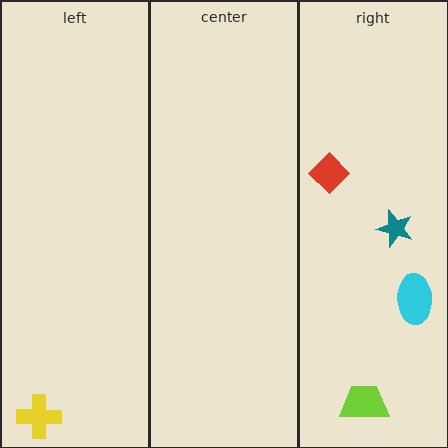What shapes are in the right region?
The cyan ellipse, the teal star, the red diamond, the lime trapezoid.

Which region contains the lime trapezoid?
The right region.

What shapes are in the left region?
The yellow cross.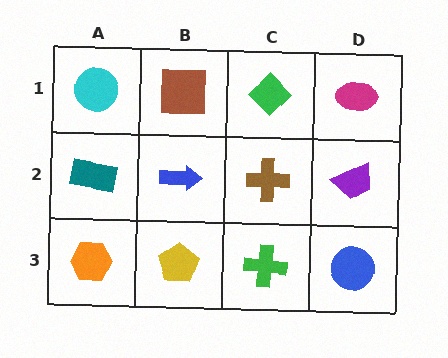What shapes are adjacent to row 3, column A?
A teal rectangle (row 2, column A), a yellow pentagon (row 3, column B).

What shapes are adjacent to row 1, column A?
A teal rectangle (row 2, column A), a brown square (row 1, column B).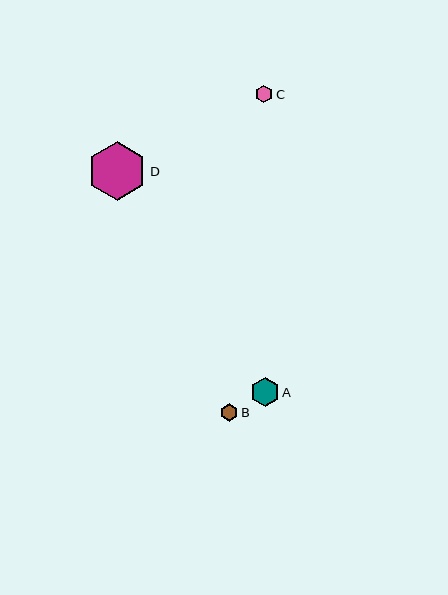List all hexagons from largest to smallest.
From largest to smallest: D, A, B, C.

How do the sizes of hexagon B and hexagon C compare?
Hexagon B and hexagon C are approximately the same size.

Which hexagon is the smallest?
Hexagon C is the smallest with a size of approximately 17 pixels.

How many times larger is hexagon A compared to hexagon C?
Hexagon A is approximately 1.7 times the size of hexagon C.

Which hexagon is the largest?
Hexagon D is the largest with a size of approximately 59 pixels.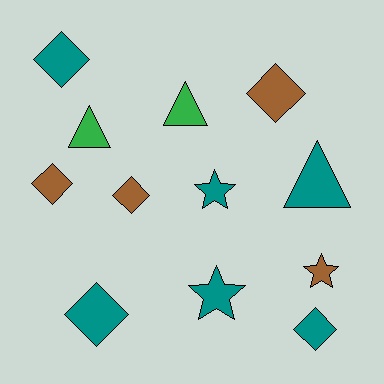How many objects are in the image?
There are 12 objects.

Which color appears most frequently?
Teal, with 6 objects.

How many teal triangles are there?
There is 1 teal triangle.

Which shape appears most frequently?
Diamond, with 6 objects.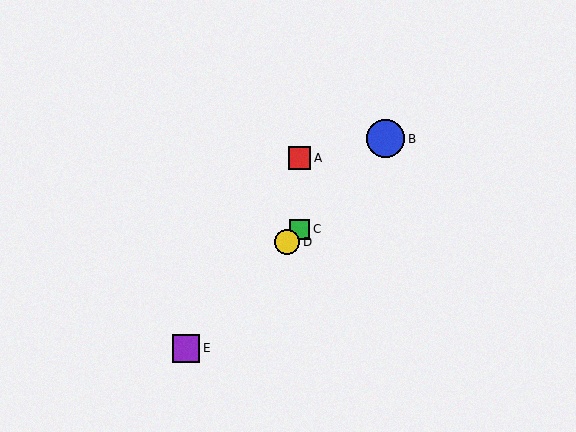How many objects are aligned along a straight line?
4 objects (B, C, D, E) are aligned along a straight line.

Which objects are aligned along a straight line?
Objects B, C, D, E are aligned along a straight line.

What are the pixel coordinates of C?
Object C is at (299, 229).